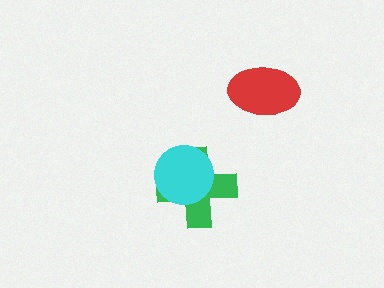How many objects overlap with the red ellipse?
0 objects overlap with the red ellipse.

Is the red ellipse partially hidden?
No, no other shape covers it.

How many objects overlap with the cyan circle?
1 object overlaps with the cyan circle.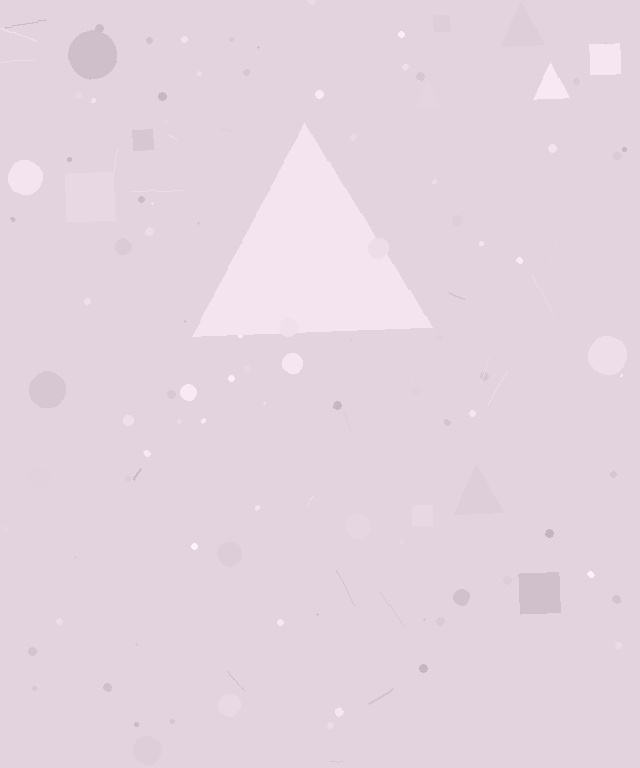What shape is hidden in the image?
A triangle is hidden in the image.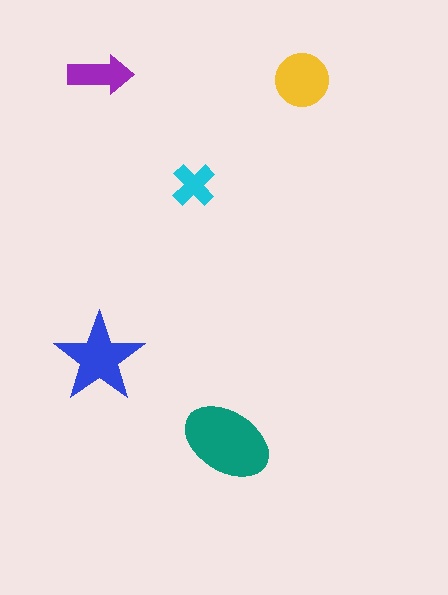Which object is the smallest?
The cyan cross.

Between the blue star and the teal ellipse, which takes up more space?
The teal ellipse.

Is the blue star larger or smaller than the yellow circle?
Larger.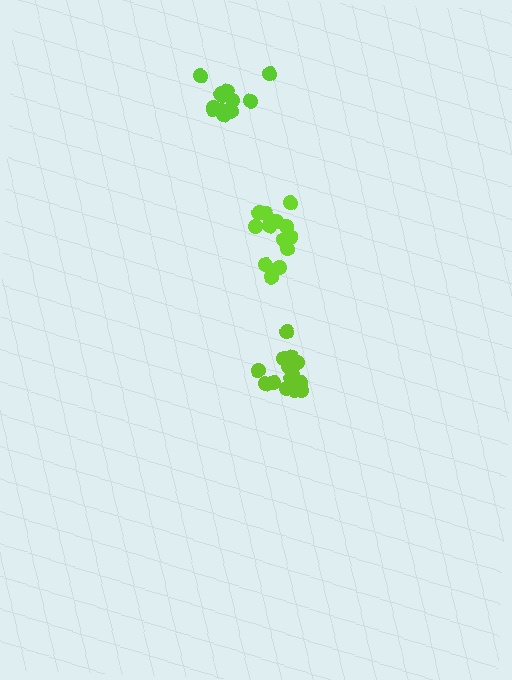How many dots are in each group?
Group 1: 13 dots, Group 2: 18 dots, Group 3: 14 dots (45 total).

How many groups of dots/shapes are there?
There are 3 groups.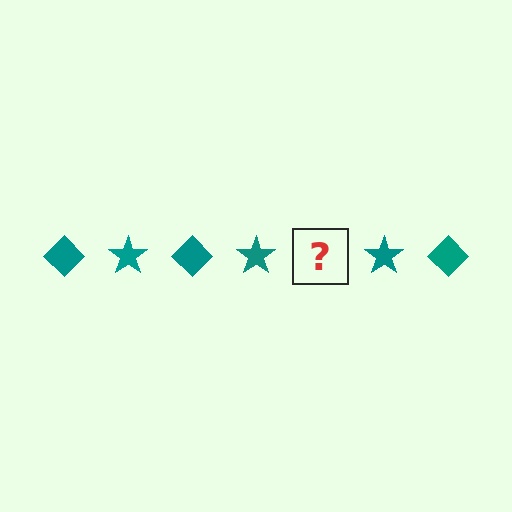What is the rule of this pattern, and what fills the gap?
The rule is that the pattern cycles through diamond, star shapes in teal. The gap should be filled with a teal diamond.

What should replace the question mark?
The question mark should be replaced with a teal diamond.